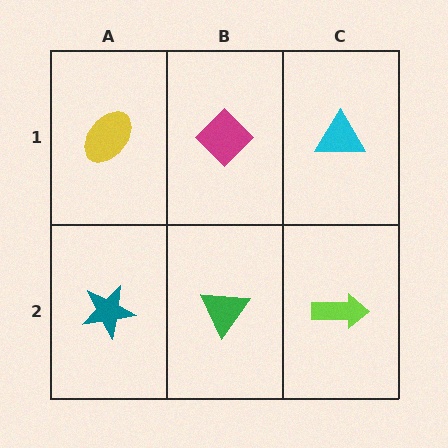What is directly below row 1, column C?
A lime arrow.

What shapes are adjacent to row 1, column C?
A lime arrow (row 2, column C), a magenta diamond (row 1, column B).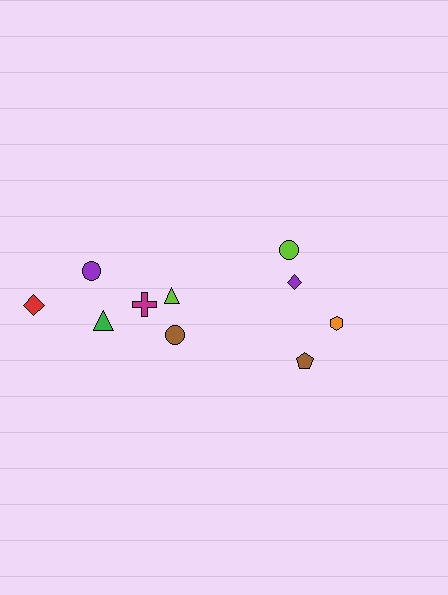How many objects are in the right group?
There are 4 objects.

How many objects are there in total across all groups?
There are 10 objects.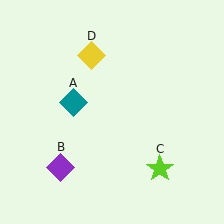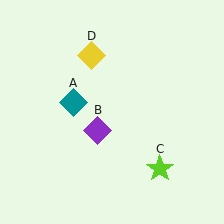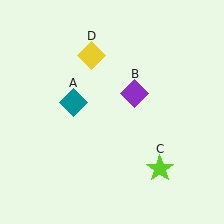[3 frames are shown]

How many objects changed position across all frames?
1 object changed position: purple diamond (object B).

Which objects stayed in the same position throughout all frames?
Teal diamond (object A) and lime star (object C) and yellow diamond (object D) remained stationary.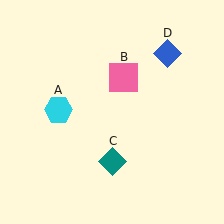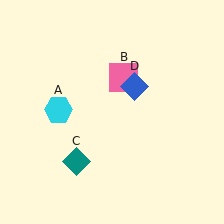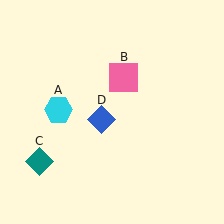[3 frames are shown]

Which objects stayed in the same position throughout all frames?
Cyan hexagon (object A) and pink square (object B) remained stationary.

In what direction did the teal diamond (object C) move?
The teal diamond (object C) moved left.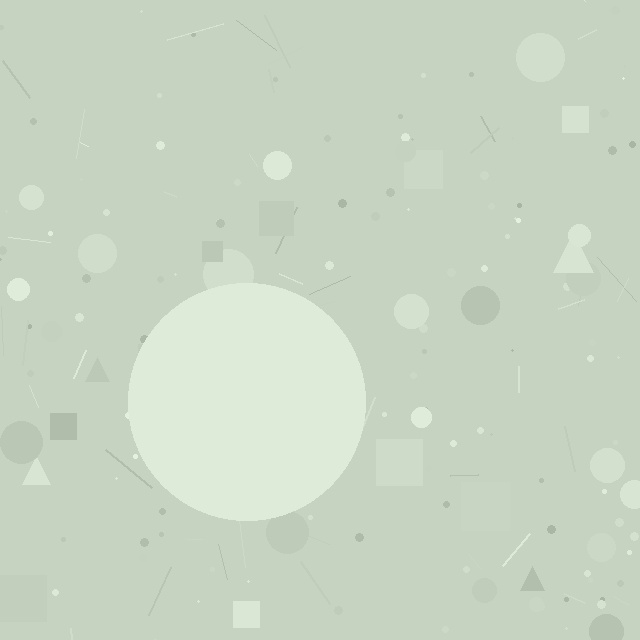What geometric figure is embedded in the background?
A circle is embedded in the background.